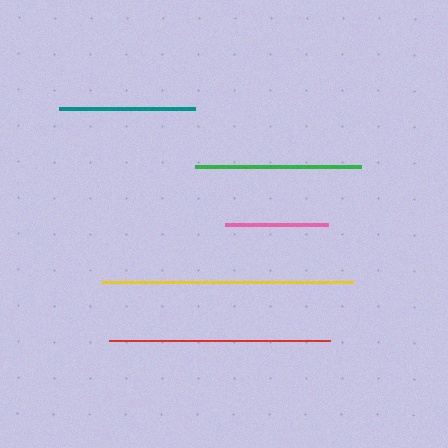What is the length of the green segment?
The green segment is approximately 167 pixels long.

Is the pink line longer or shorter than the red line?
The red line is longer than the pink line.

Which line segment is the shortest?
The pink line is the shortest at approximately 104 pixels.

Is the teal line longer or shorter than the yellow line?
The yellow line is longer than the teal line.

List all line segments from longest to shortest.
From longest to shortest: yellow, red, green, teal, pink.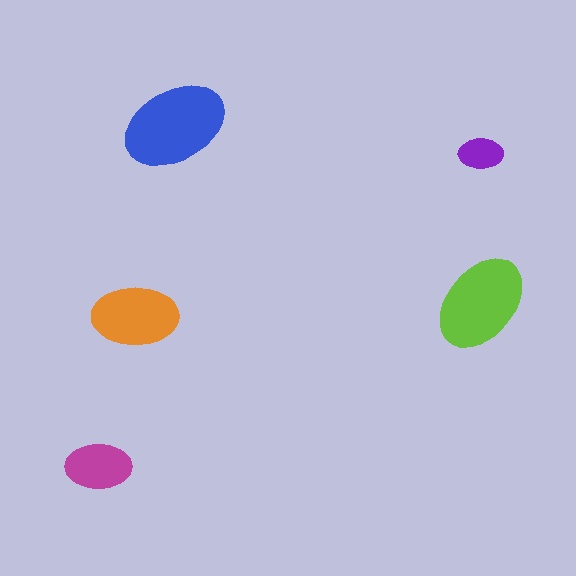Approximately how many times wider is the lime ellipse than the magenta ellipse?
About 1.5 times wider.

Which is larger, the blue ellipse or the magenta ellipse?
The blue one.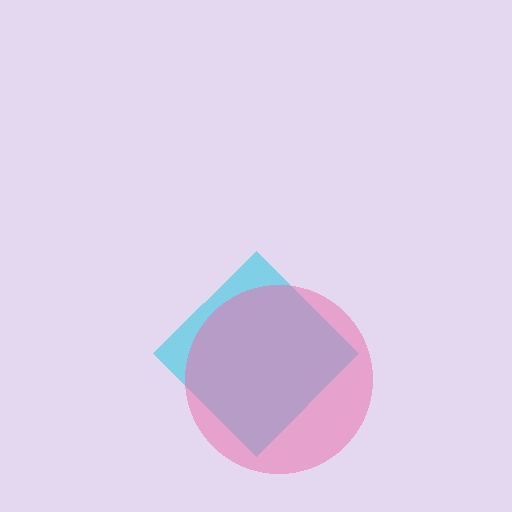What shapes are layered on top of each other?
The layered shapes are: a cyan diamond, a pink circle.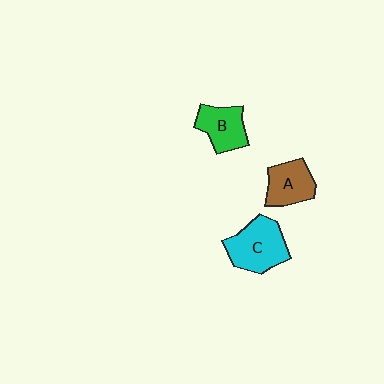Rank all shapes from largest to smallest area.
From largest to smallest: C (cyan), A (brown), B (green).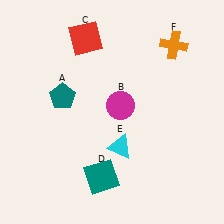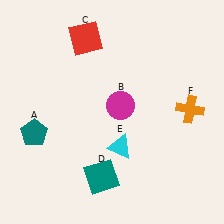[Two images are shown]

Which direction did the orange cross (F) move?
The orange cross (F) moved down.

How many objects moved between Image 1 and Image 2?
2 objects moved between the two images.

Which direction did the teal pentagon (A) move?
The teal pentagon (A) moved down.